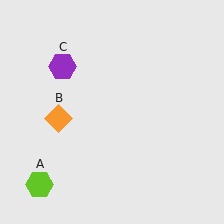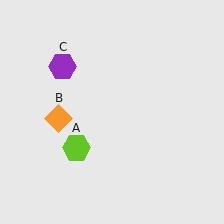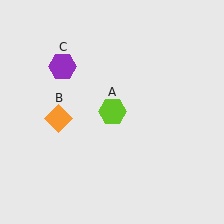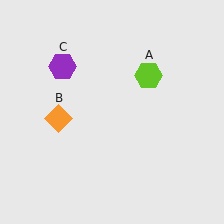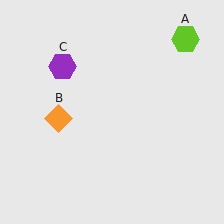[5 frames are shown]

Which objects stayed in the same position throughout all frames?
Orange diamond (object B) and purple hexagon (object C) remained stationary.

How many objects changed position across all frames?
1 object changed position: lime hexagon (object A).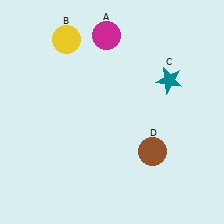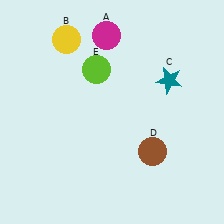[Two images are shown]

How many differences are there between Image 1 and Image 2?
There is 1 difference between the two images.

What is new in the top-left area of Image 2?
A lime circle (E) was added in the top-left area of Image 2.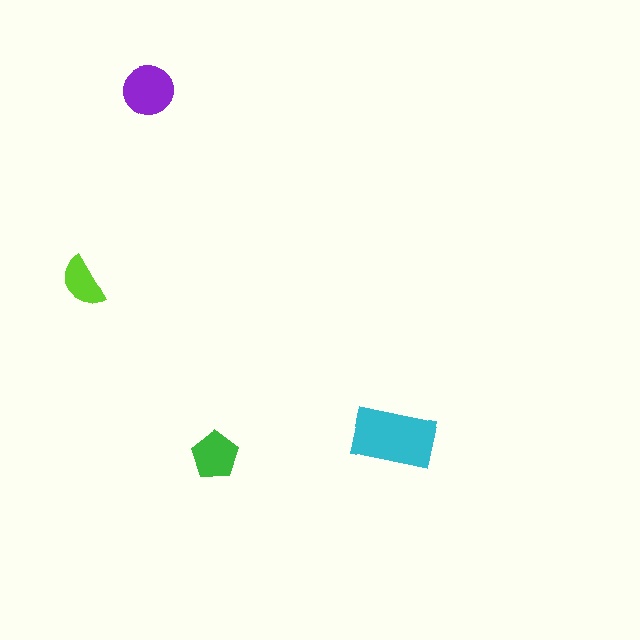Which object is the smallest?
The lime semicircle.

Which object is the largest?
The cyan rectangle.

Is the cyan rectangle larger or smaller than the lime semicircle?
Larger.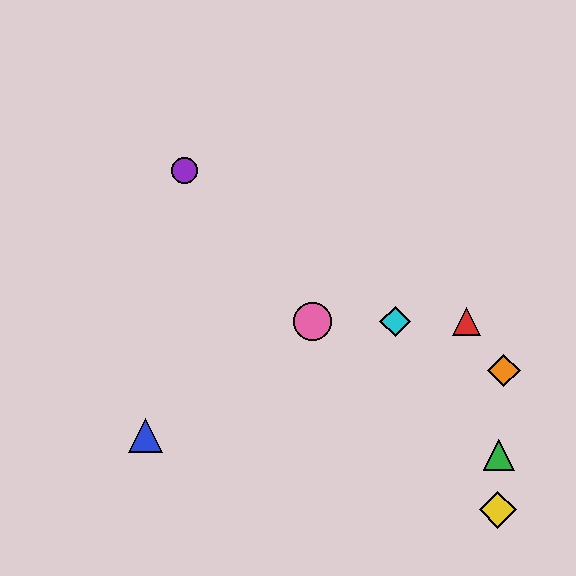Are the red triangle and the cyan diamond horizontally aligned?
Yes, both are at y≈321.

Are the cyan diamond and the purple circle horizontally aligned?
No, the cyan diamond is at y≈321 and the purple circle is at y≈171.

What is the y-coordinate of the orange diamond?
The orange diamond is at y≈370.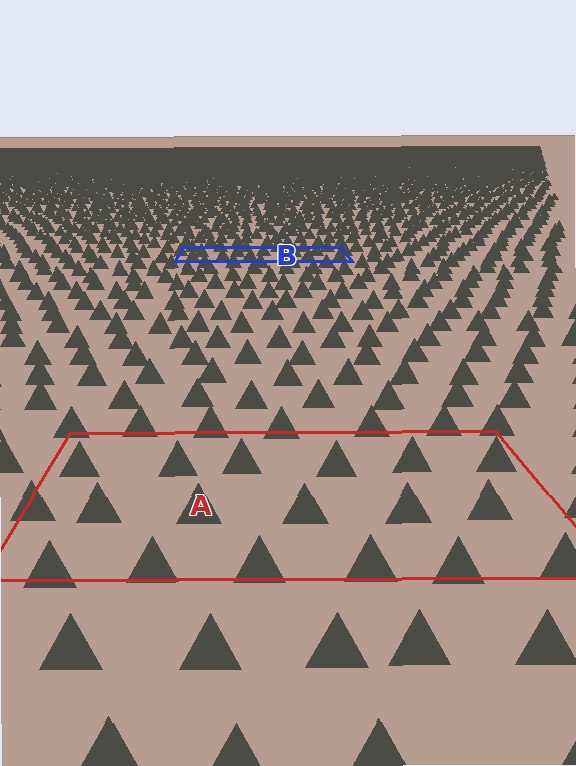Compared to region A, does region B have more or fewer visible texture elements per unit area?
Region B has more texture elements per unit area — they are packed more densely because it is farther away.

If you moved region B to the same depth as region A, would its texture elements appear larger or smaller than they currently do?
They would appear larger. At a closer depth, the same texture elements are projected at a bigger on-screen size.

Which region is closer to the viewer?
Region A is closer. The texture elements there are larger and more spread out.